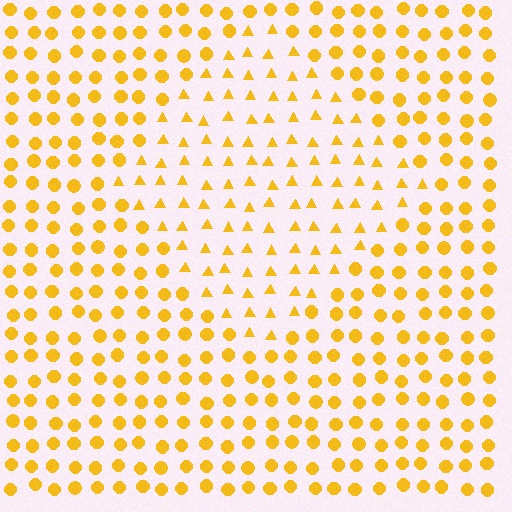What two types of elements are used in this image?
The image uses triangles inside the diamond region and circles outside it.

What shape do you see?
I see a diamond.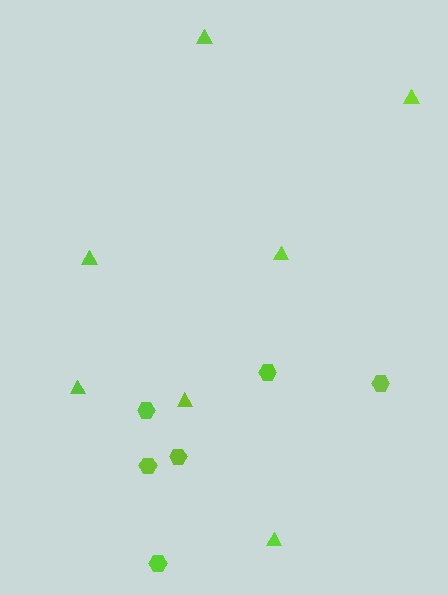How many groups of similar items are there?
There are 2 groups: one group of hexagons (6) and one group of triangles (7).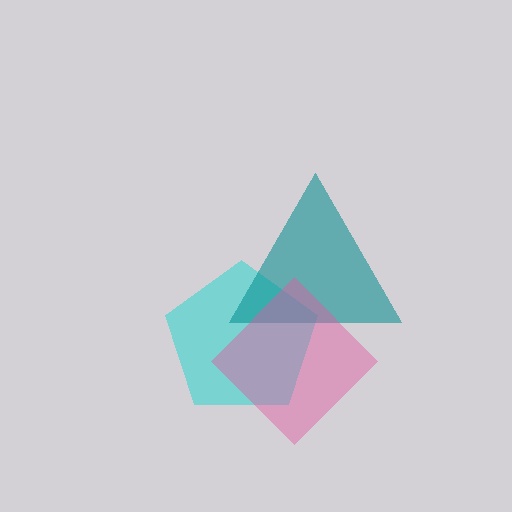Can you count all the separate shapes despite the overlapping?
Yes, there are 3 separate shapes.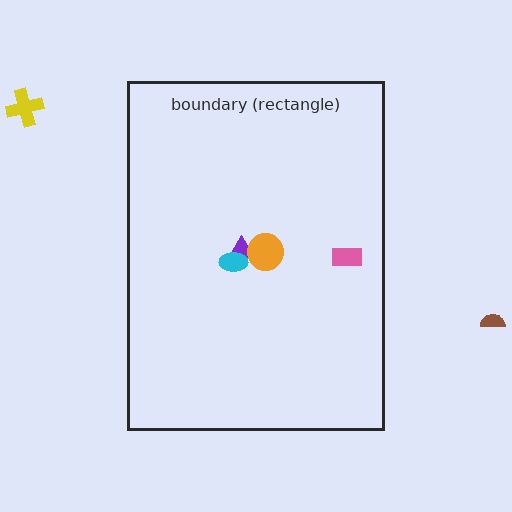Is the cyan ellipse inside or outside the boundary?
Inside.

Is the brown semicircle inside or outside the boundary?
Outside.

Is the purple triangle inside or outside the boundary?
Inside.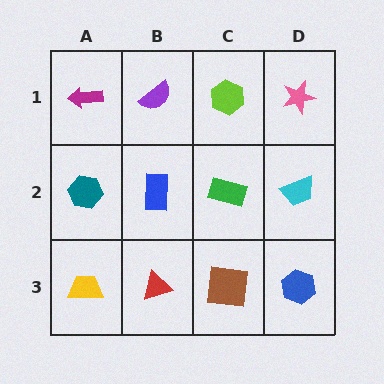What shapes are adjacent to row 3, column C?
A green rectangle (row 2, column C), a red triangle (row 3, column B), a blue hexagon (row 3, column D).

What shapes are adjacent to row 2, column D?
A pink star (row 1, column D), a blue hexagon (row 3, column D), a green rectangle (row 2, column C).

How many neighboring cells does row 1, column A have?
2.